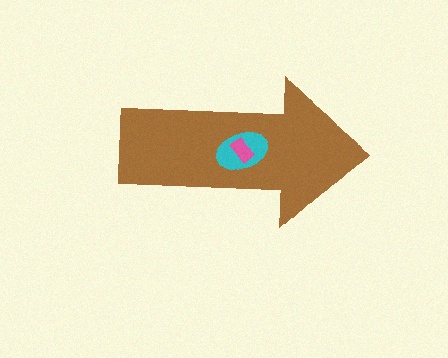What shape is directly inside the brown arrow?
The cyan ellipse.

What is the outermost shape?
The brown arrow.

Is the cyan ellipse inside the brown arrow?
Yes.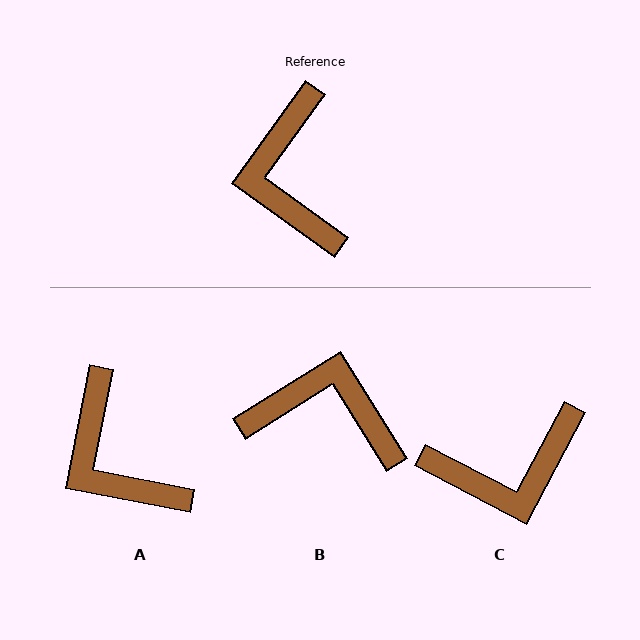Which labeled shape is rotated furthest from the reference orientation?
B, about 112 degrees away.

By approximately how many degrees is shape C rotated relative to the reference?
Approximately 98 degrees counter-clockwise.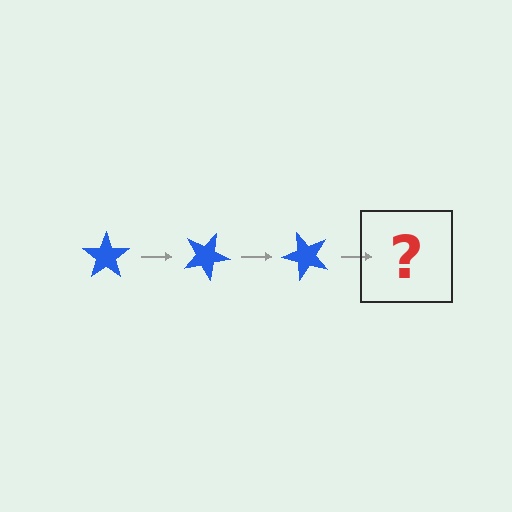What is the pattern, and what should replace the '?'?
The pattern is that the star rotates 25 degrees each step. The '?' should be a blue star rotated 75 degrees.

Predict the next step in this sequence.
The next step is a blue star rotated 75 degrees.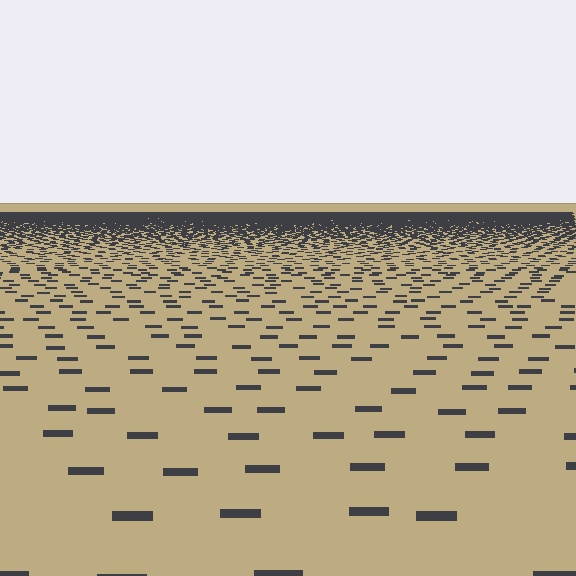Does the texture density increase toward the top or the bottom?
Density increases toward the top.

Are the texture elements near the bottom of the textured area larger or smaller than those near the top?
Larger. Near the bottom, elements are closer to the viewer and appear at a bigger on-screen size.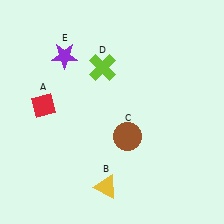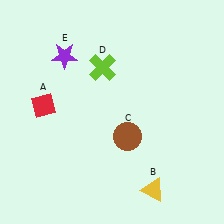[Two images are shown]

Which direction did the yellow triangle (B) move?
The yellow triangle (B) moved right.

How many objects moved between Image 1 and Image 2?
1 object moved between the two images.